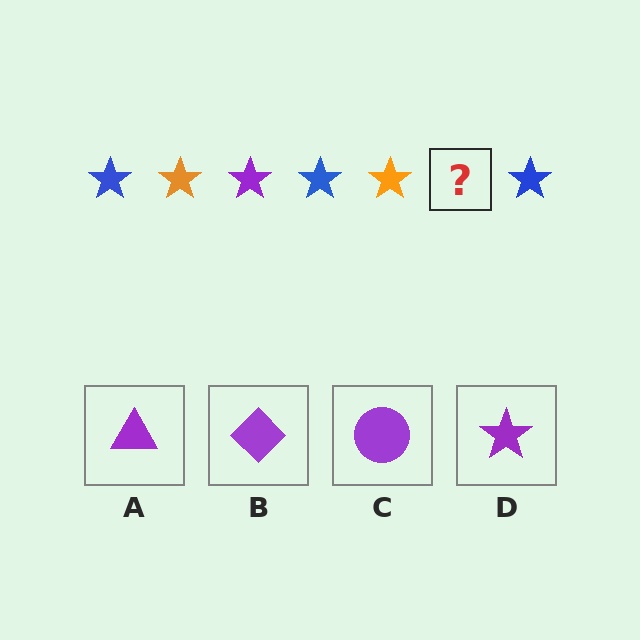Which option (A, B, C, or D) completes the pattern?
D.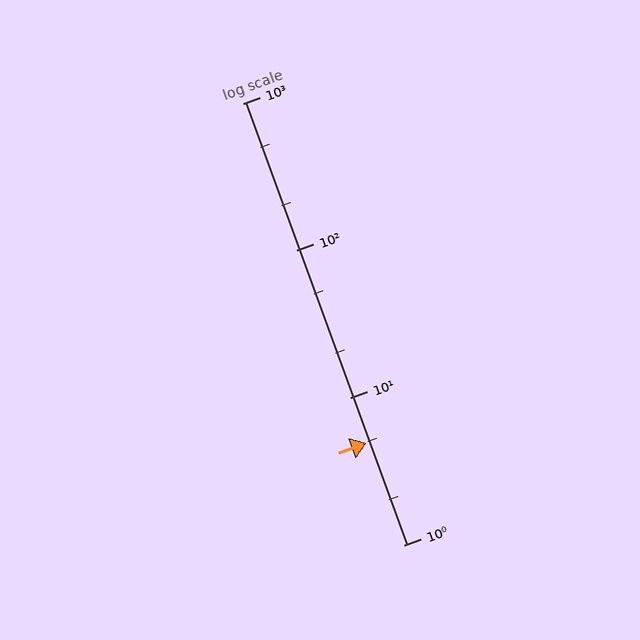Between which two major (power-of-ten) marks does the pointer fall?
The pointer is between 1 and 10.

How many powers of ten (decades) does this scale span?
The scale spans 3 decades, from 1 to 1000.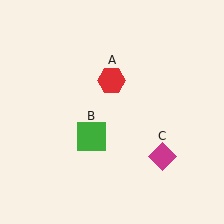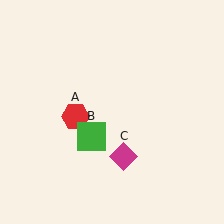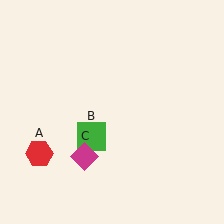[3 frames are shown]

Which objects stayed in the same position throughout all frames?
Green square (object B) remained stationary.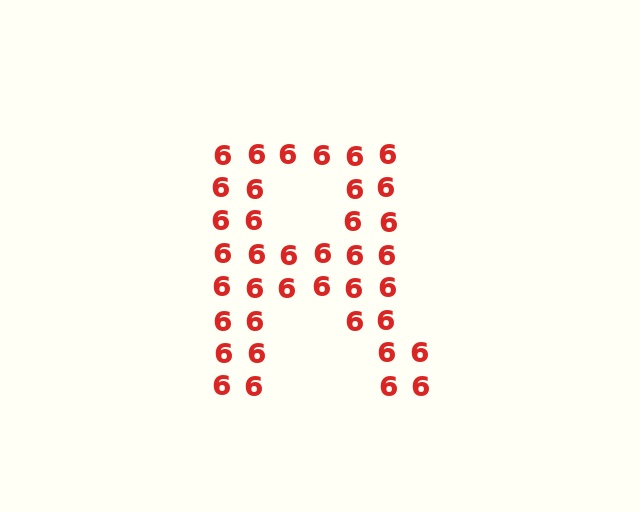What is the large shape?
The large shape is the letter R.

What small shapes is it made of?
It is made of small digit 6's.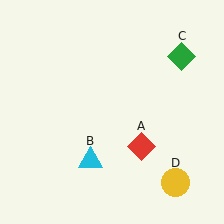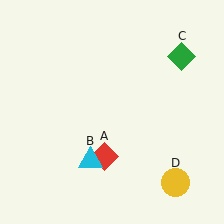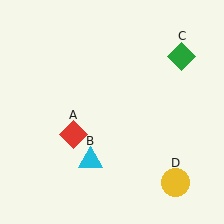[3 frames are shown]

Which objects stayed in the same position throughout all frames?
Cyan triangle (object B) and green diamond (object C) and yellow circle (object D) remained stationary.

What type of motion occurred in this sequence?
The red diamond (object A) rotated clockwise around the center of the scene.